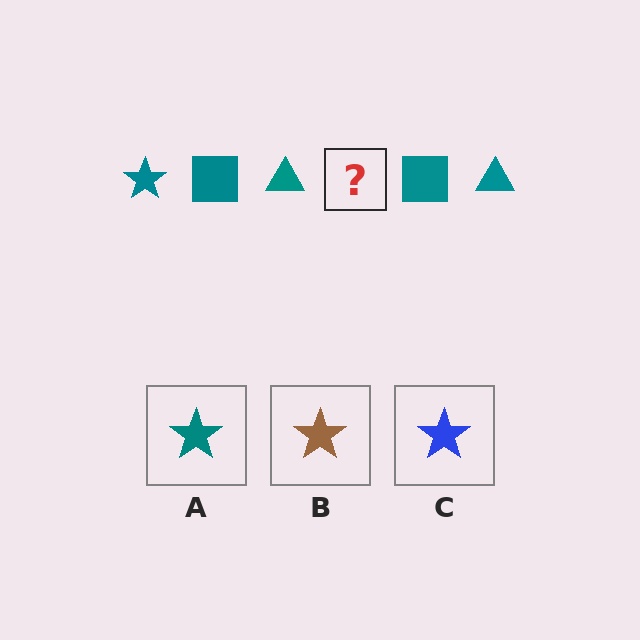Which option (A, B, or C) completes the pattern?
A.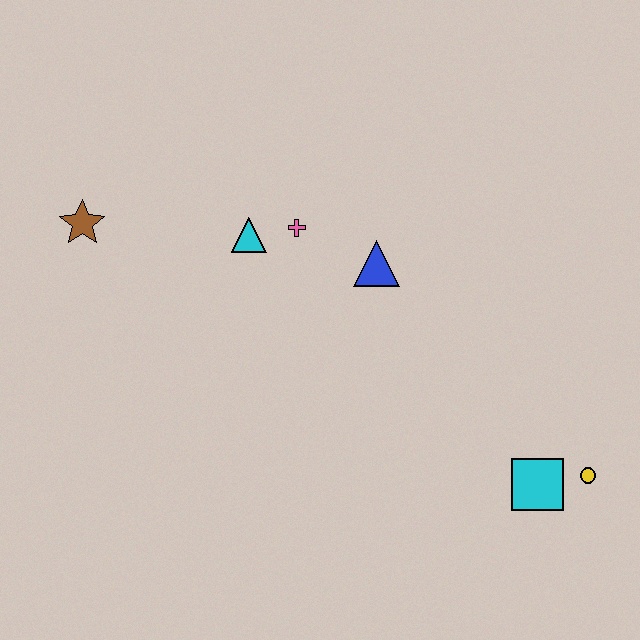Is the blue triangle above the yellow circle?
Yes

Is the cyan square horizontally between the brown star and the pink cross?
No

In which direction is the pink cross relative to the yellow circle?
The pink cross is to the left of the yellow circle.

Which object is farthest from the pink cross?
The yellow circle is farthest from the pink cross.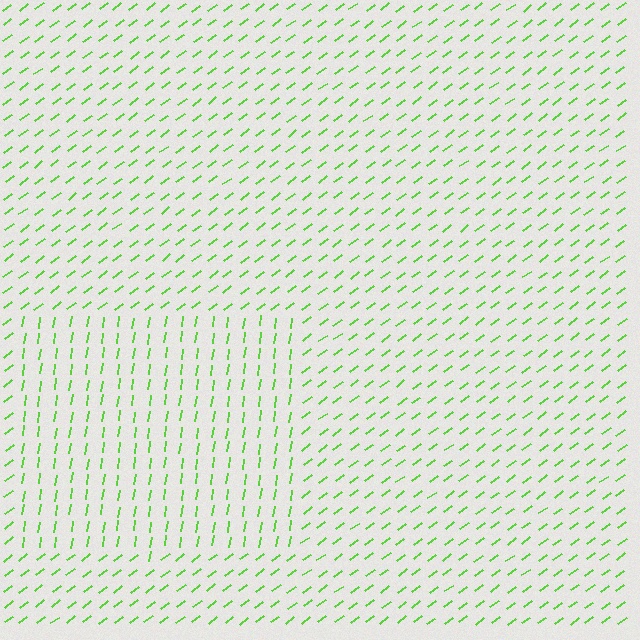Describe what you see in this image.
The image is filled with small lime line segments. A rectangle region in the image has lines oriented differently from the surrounding lines, creating a visible texture boundary.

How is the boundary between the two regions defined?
The boundary is defined purely by a change in line orientation (approximately 45 degrees difference). All lines are the same color and thickness.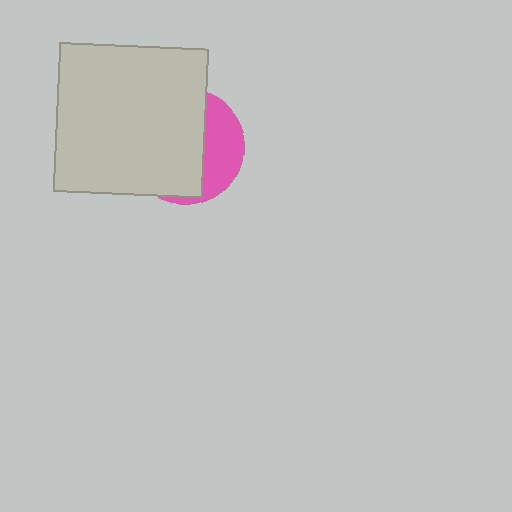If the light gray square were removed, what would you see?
You would see the complete pink circle.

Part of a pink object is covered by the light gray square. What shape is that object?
It is a circle.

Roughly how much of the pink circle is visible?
A small part of it is visible (roughly 33%).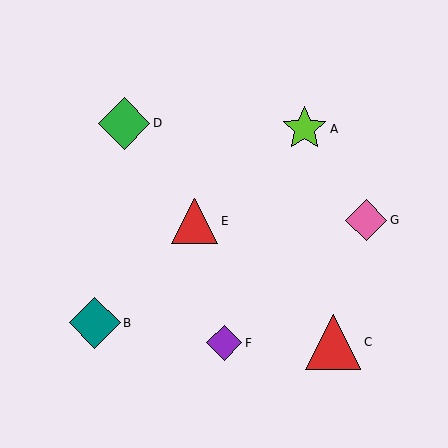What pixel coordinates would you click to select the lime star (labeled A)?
Click at (305, 129) to select the lime star A.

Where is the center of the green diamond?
The center of the green diamond is at (124, 123).